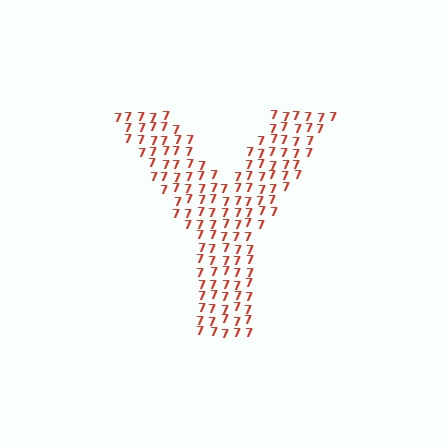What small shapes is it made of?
It is made of small digit 7's.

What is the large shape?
The large shape is the letter Y.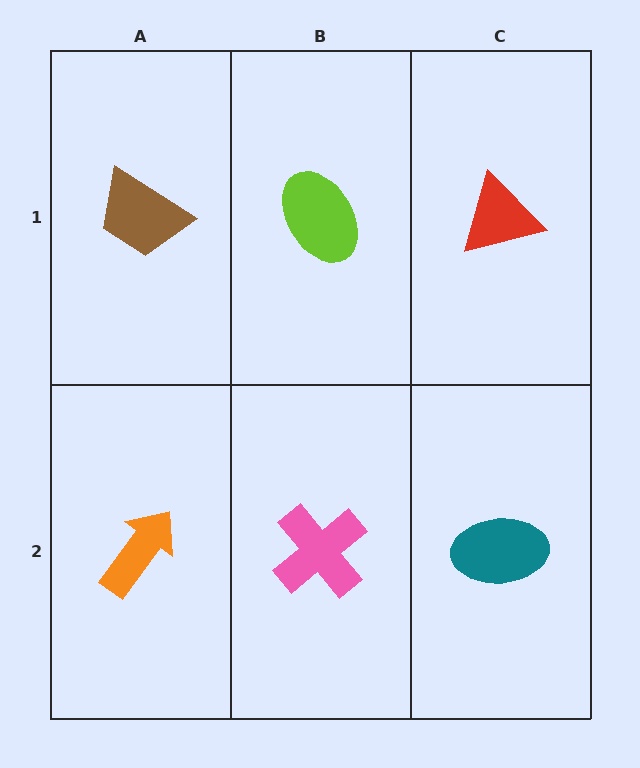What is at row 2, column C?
A teal ellipse.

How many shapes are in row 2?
3 shapes.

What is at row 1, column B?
A lime ellipse.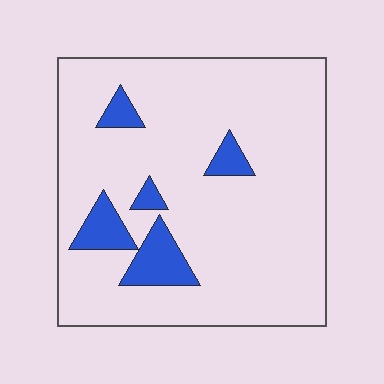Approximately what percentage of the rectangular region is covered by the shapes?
Approximately 10%.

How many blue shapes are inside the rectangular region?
5.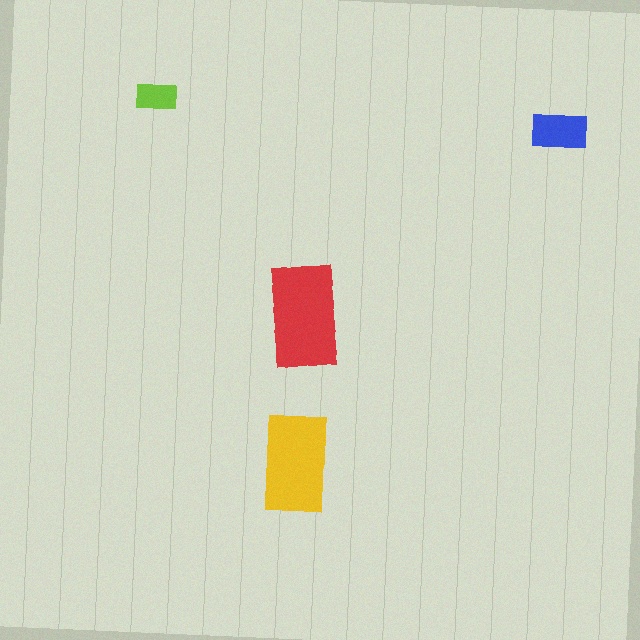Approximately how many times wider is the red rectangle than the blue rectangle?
About 2 times wider.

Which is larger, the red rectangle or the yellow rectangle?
The red one.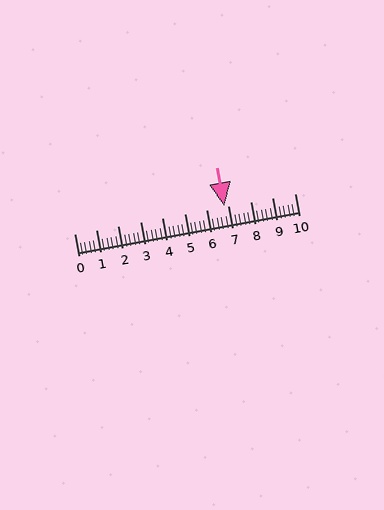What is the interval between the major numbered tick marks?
The major tick marks are spaced 1 units apart.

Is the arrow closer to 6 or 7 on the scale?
The arrow is closer to 7.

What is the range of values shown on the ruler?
The ruler shows values from 0 to 10.